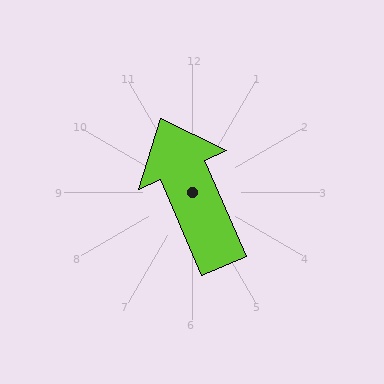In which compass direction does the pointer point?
Northwest.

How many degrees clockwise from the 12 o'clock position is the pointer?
Approximately 337 degrees.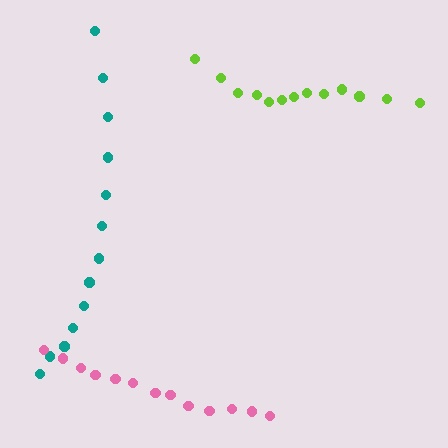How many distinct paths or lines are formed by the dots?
There are 3 distinct paths.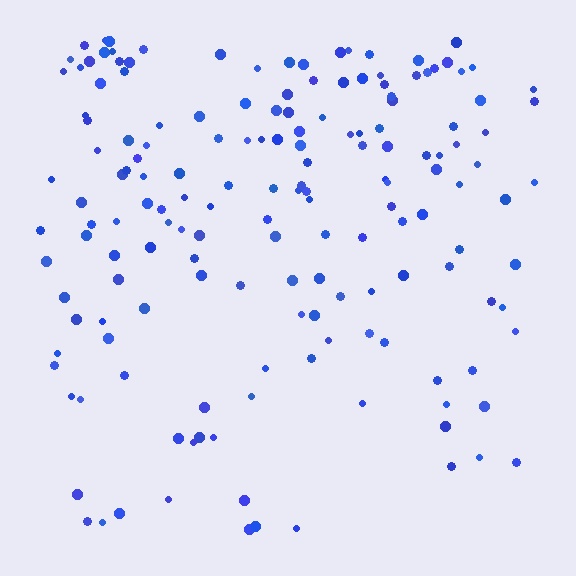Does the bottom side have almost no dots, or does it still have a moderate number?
Still a moderate number, just noticeably fewer than the top.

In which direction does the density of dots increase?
From bottom to top, with the top side densest.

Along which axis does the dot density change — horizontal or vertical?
Vertical.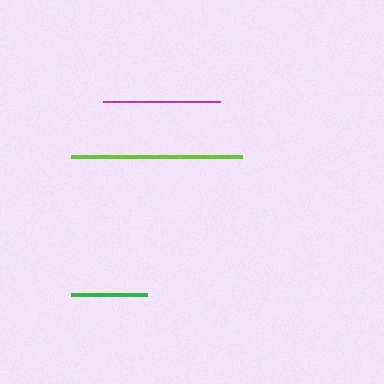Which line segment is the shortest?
The green line is the shortest at approximately 76 pixels.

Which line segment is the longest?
The lime line is the longest at approximately 171 pixels.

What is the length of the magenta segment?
The magenta segment is approximately 117 pixels long.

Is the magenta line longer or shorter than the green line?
The magenta line is longer than the green line.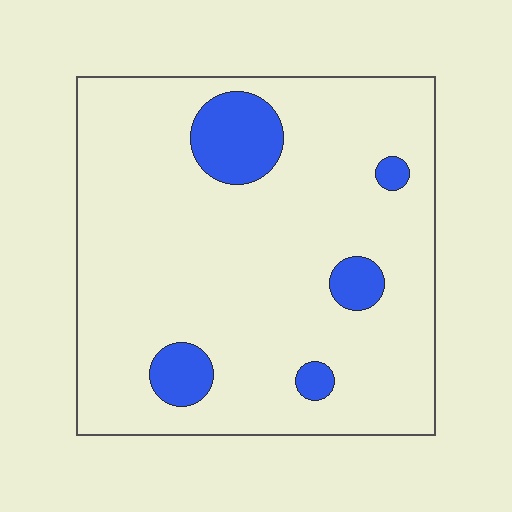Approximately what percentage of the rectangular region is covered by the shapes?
Approximately 10%.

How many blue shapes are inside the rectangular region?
5.